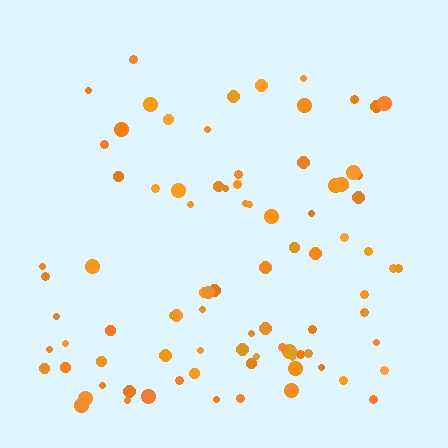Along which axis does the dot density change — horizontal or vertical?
Vertical.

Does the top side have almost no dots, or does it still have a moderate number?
Still a moderate number, just noticeably fewer than the bottom.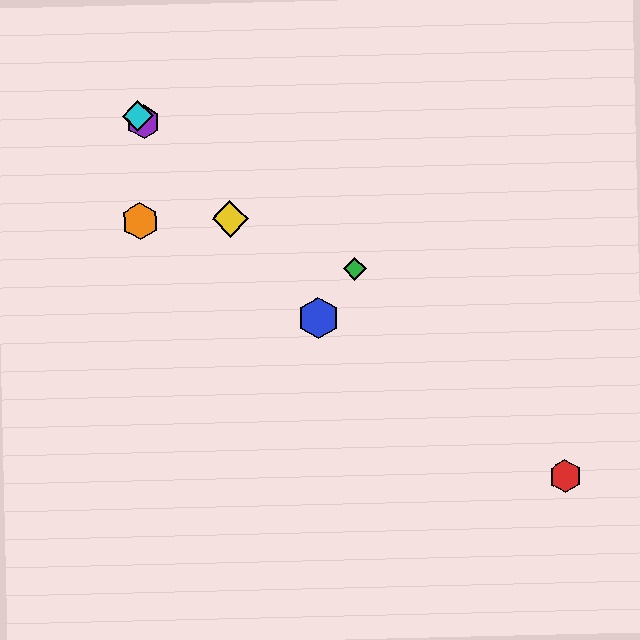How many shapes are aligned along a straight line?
4 shapes (the blue hexagon, the yellow diamond, the purple hexagon, the cyan diamond) are aligned along a straight line.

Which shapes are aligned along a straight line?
The blue hexagon, the yellow diamond, the purple hexagon, the cyan diamond are aligned along a straight line.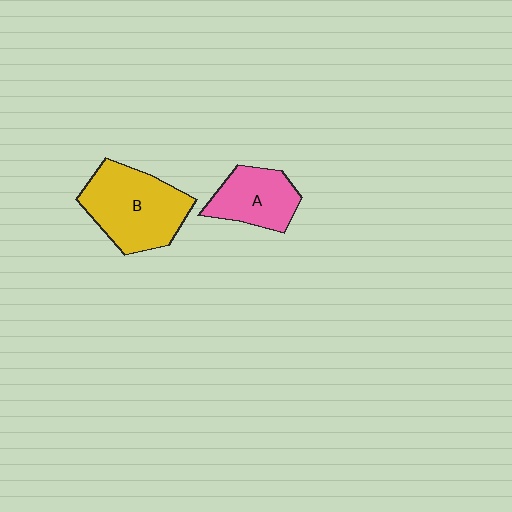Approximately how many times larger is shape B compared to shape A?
Approximately 1.6 times.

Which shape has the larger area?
Shape B (yellow).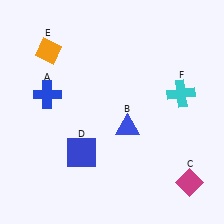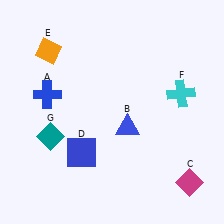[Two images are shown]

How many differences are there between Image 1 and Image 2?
There is 1 difference between the two images.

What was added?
A teal diamond (G) was added in Image 2.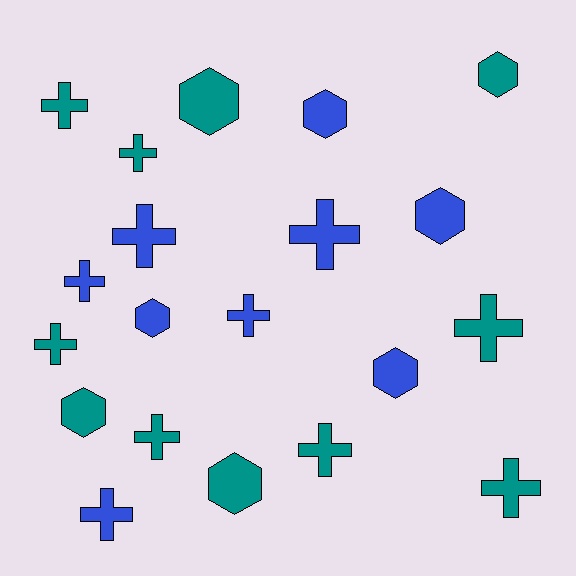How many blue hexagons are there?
There are 4 blue hexagons.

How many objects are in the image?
There are 20 objects.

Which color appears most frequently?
Teal, with 11 objects.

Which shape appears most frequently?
Cross, with 12 objects.